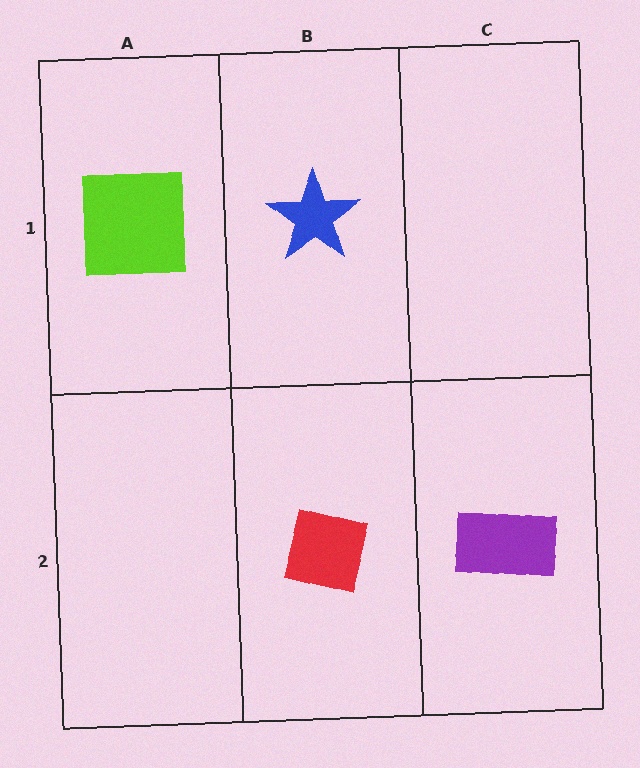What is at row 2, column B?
A red square.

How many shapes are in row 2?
2 shapes.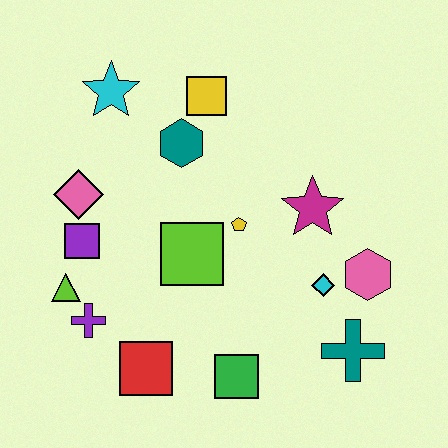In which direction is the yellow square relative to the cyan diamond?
The yellow square is above the cyan diamond.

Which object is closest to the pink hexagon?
The cyan diamond is closest to the pink hexagon.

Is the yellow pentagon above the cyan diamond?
Yes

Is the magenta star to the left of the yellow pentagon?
No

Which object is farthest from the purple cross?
The pink hexagon is farthest from the purple cross.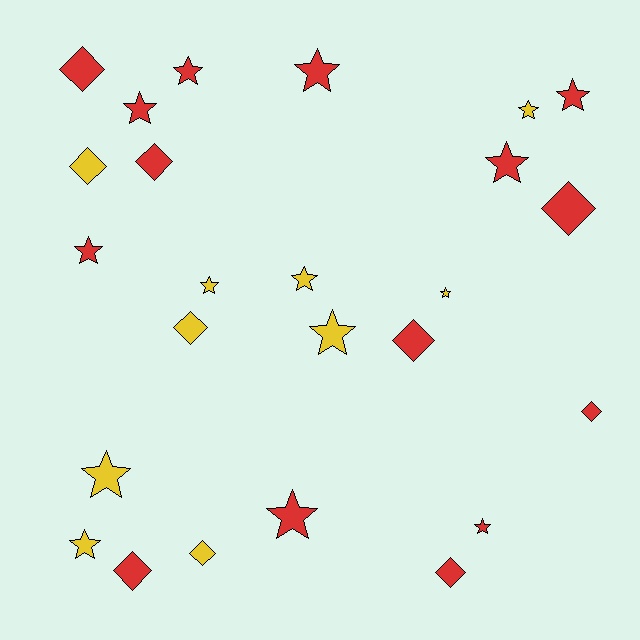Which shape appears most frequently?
Star, with 15 objects.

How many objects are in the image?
There are 25 objects.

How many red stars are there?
There are 8 red stars.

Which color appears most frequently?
Red, with 15 objects.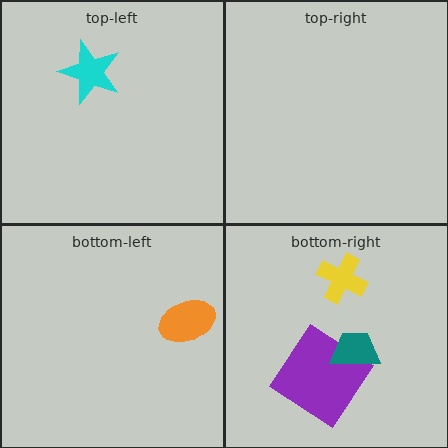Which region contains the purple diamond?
The bottom-right region.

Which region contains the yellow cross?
The bottom-right region.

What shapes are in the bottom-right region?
The purple diamond, the teal trapezoid, the yellow cross.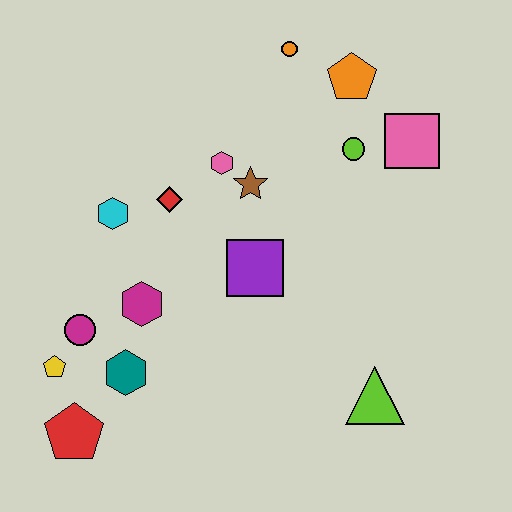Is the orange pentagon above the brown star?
Yes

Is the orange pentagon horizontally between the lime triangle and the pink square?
No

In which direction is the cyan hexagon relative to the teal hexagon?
The cyan hexagon is above the teal hexagon.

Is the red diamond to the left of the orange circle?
Yes